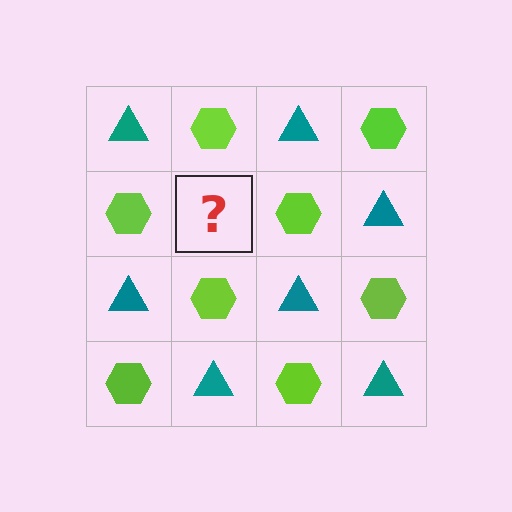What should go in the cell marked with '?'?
The missing cell should contain a teal triangle.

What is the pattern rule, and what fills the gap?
The rule is that it alternates teal triangle and lime hexagon in a checkerboard pattern. The gap should be filled with a teal triangle.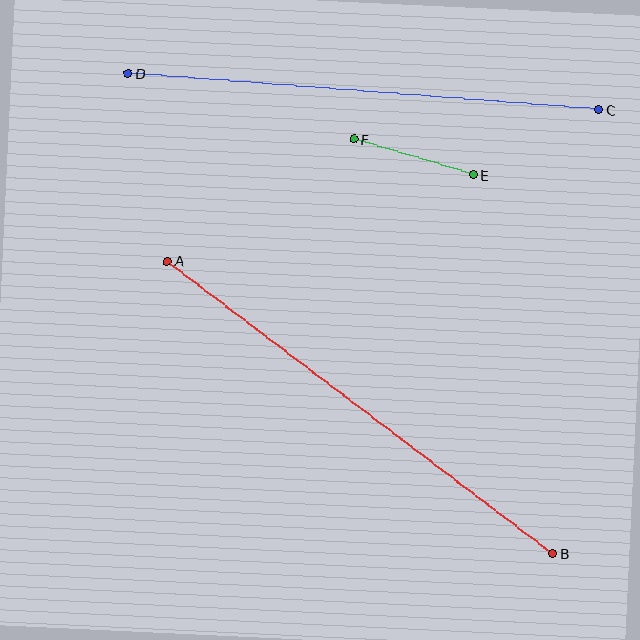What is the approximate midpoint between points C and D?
The midpoint is at approximately (363, 91) pixels.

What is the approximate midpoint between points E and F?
The midpoint is at approximately (414, 157) pixels.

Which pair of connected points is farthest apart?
Points A and B are farthest apart.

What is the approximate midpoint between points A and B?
The midpoint is at approximately (360, 407) pixels.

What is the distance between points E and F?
The distance is approximately 124 pixels.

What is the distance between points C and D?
The distance is approximately 472 pixels.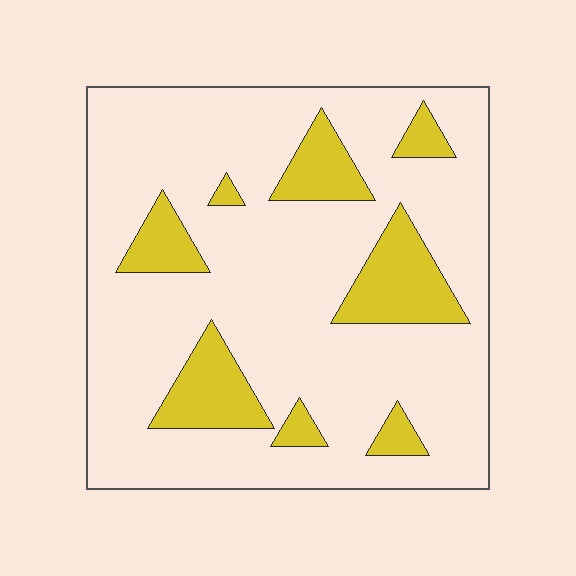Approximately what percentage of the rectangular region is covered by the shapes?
Approximately 20%.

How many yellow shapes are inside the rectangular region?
8.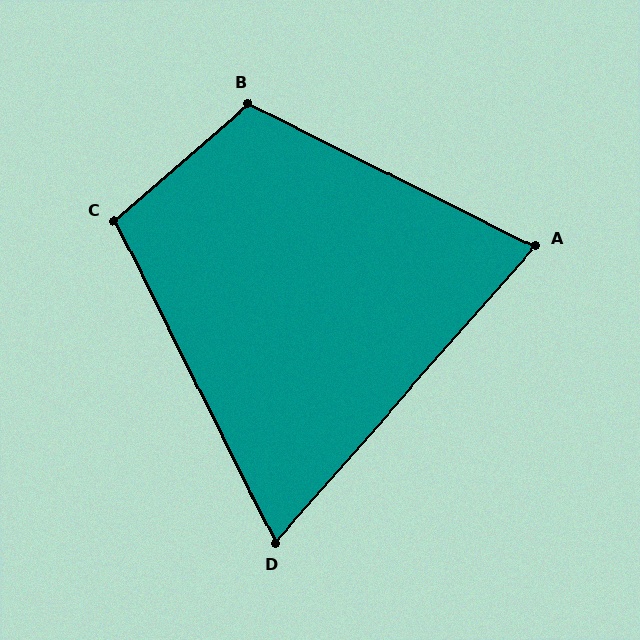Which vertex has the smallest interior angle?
D, at approximately 68 degrees.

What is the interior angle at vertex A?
Approximately 75 degrees (acute).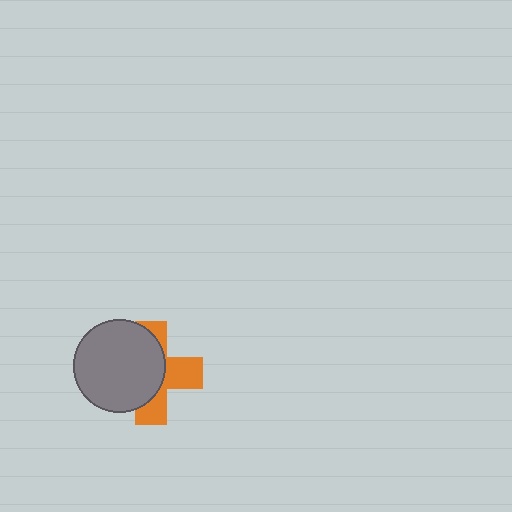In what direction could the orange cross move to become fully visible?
The orange cross could move right. That would shift it out from behind the gray circle entirely.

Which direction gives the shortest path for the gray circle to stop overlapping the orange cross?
Moving left gives the shortest separation.